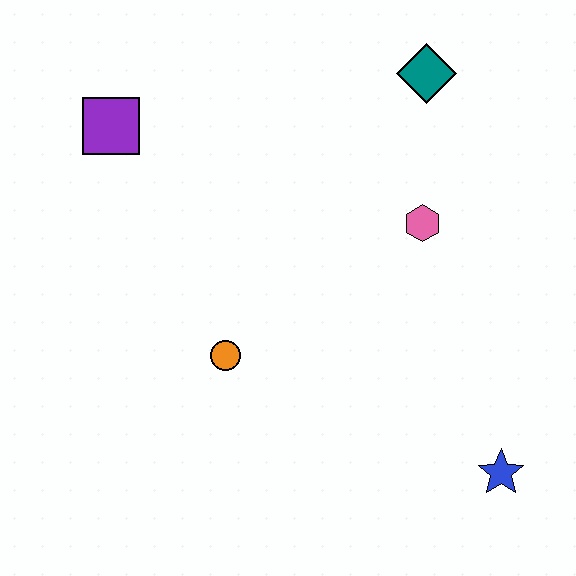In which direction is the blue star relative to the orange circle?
The blue star is to the right of the orange circle.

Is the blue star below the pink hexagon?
Yes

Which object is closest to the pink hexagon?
The teal diamond is closest to the pink hexagon.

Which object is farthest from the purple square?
The blue star is farthest from the purple square.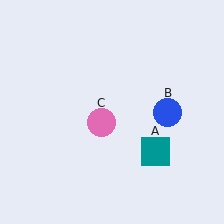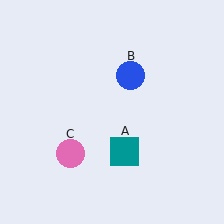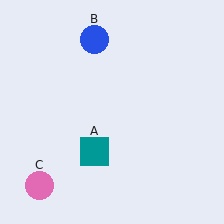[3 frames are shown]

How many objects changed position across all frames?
3 objects changed position: teal square (object A), blue circle (object B), pink circle (object C).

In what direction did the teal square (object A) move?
The teal square (object A) moved left.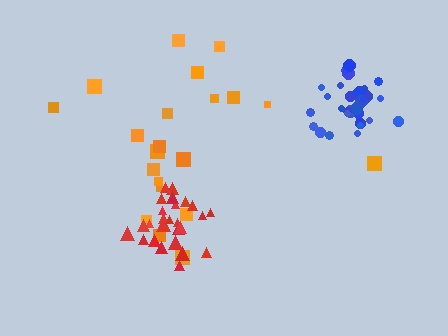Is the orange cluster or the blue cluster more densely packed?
Blue.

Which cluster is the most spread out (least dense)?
Orange.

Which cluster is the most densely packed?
Red.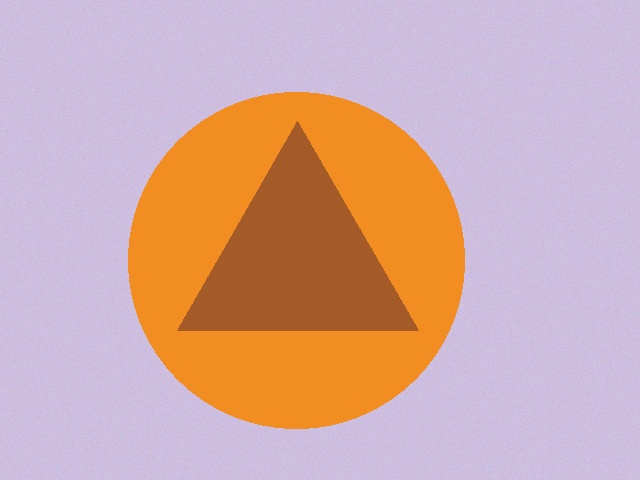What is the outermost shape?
The orange circle.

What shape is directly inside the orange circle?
The brown triangle.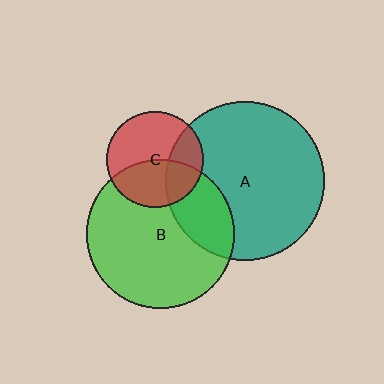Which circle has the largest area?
Circle A (teal).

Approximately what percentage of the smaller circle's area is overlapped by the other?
Approximately 40%.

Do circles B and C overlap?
Yes.